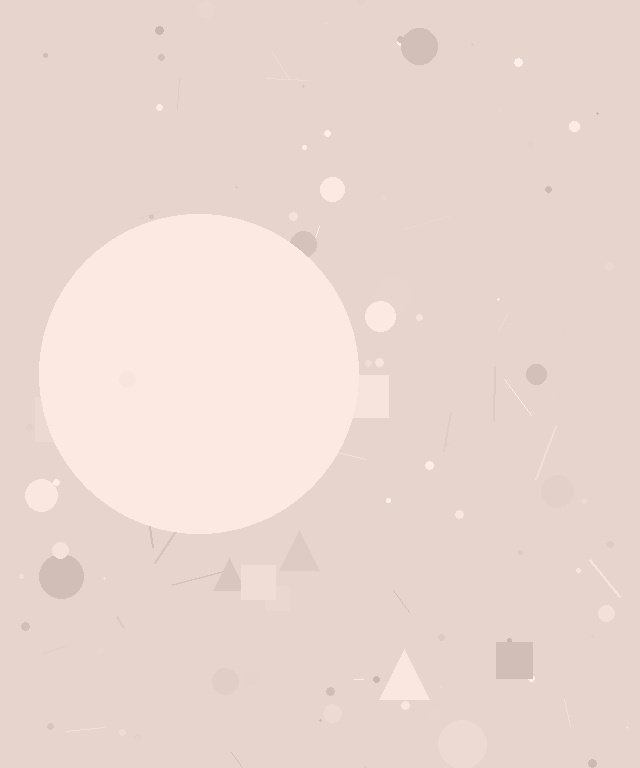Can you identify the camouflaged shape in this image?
The camouflaged shape is a circle.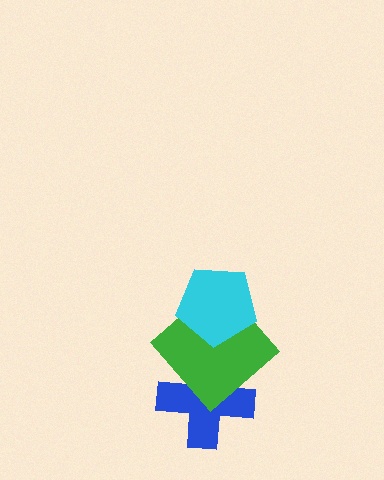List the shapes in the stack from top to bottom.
From top to bottom: the cyan pentagon, the green diamond, the blue cross.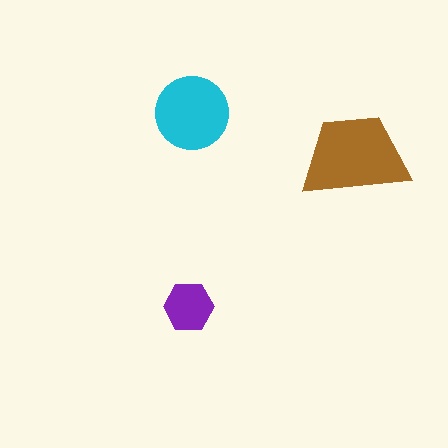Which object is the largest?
The brown trapezoid.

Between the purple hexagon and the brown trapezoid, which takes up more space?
The brown trapezoid.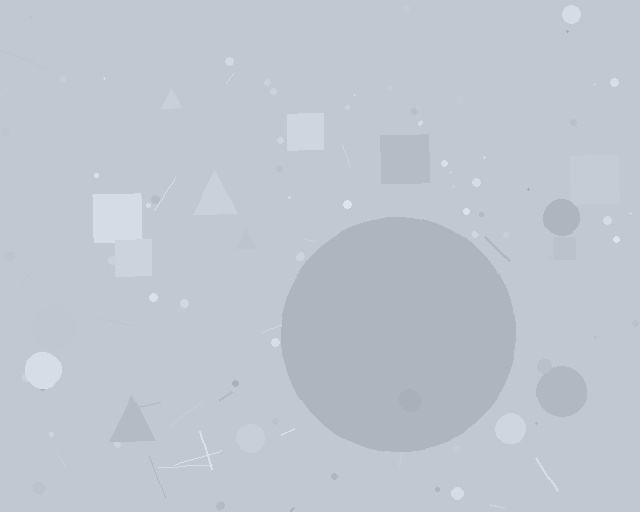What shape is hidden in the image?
A circle is hidden in the image.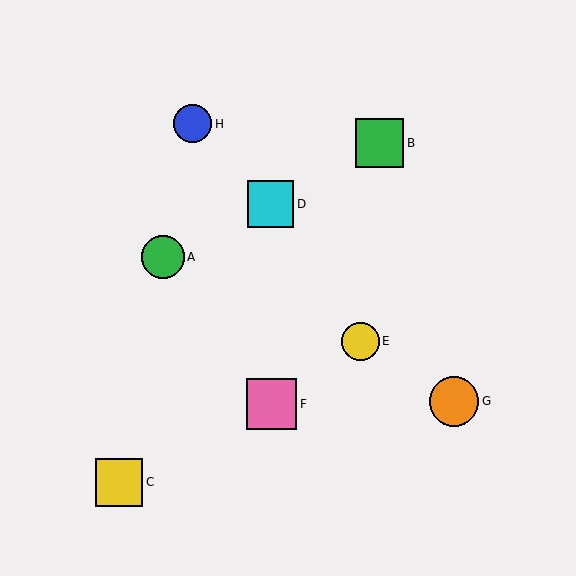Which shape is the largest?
The pink square (labeled F) is the largest.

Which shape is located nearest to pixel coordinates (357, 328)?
The yellow circle (labeled E) at (360, 341) is nearest to that location.